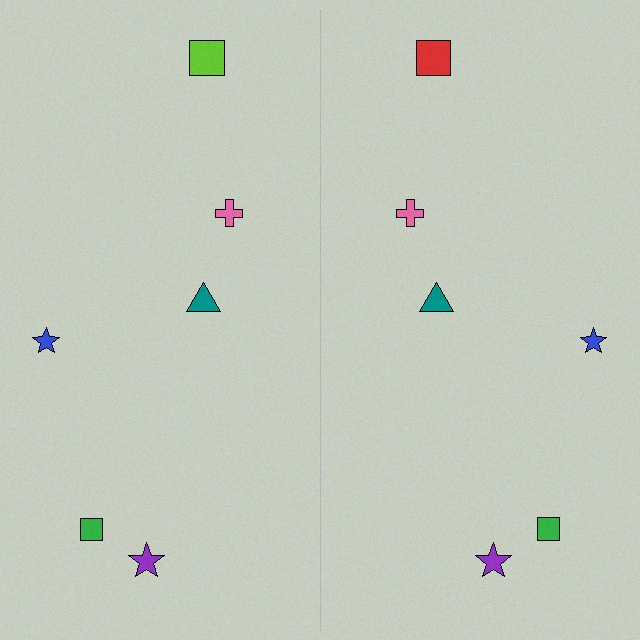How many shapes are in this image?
There are 12 shapes in this image.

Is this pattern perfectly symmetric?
No, the pattern is not perfectly symmetric. The red square on the right side breaks the symmetry — its mirror counterpart is lime.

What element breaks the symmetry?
The red square on the right side breaks the symmetry — its mirror counterpart is lime.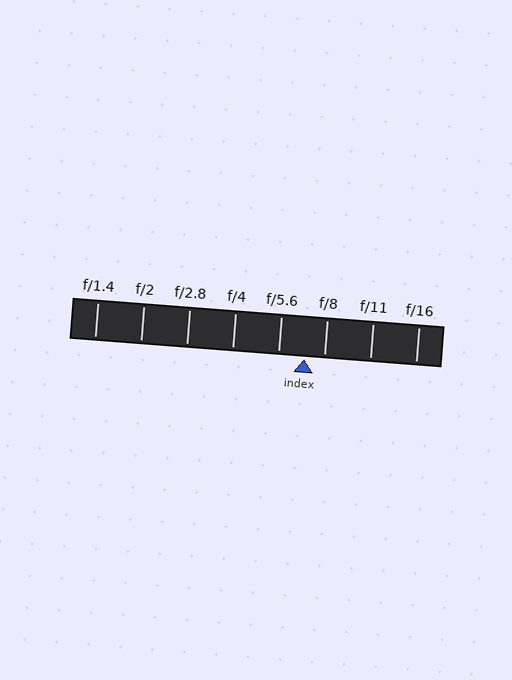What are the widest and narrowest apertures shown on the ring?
The widest aperture shown is f/1.4 and the narrowest is f/16.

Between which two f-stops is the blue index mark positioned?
The index mark is between f/5.6 and f/8.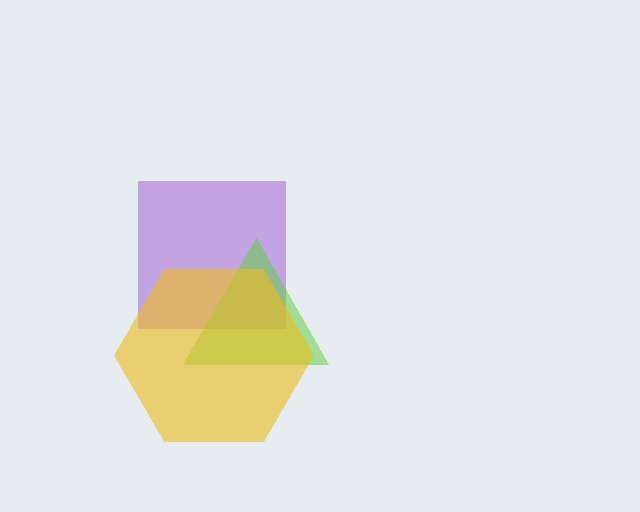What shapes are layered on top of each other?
The layered shapes are: a purple square, a lime triangle, a yellow hexagon.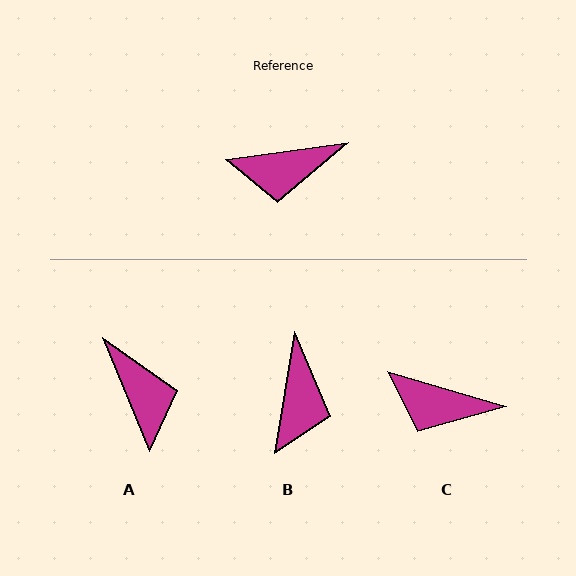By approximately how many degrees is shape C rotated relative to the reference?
Approximately 24 degrees clockwise.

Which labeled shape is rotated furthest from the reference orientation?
A, about 105 degrees away.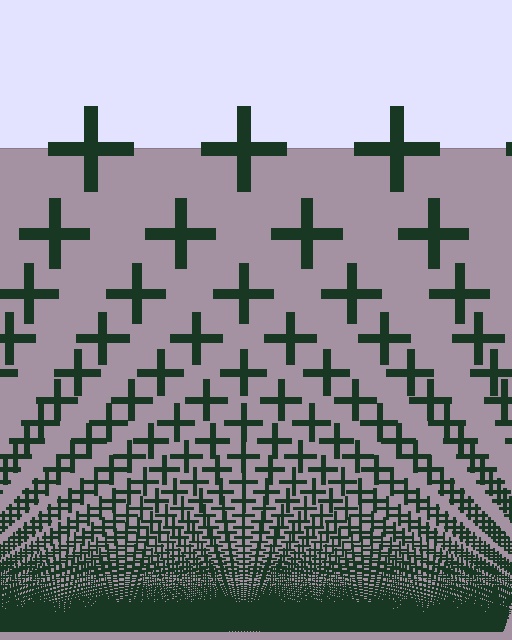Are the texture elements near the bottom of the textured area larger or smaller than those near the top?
Smaller. The gradient is inverted — elements near the bottom are smaller and denser.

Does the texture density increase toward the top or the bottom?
Density increases toward the bottom.